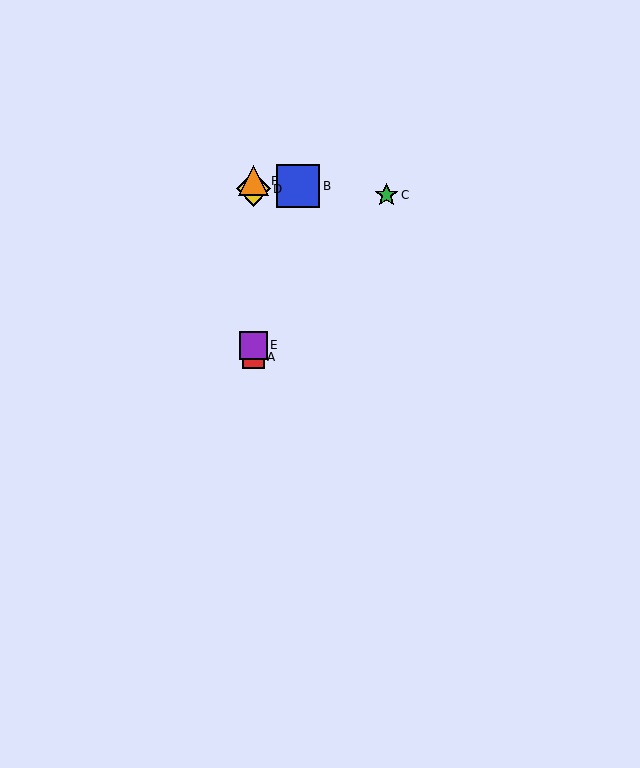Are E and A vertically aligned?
Yes, both are at x≈253.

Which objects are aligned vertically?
Objects A, D, E, F are aligned vertically.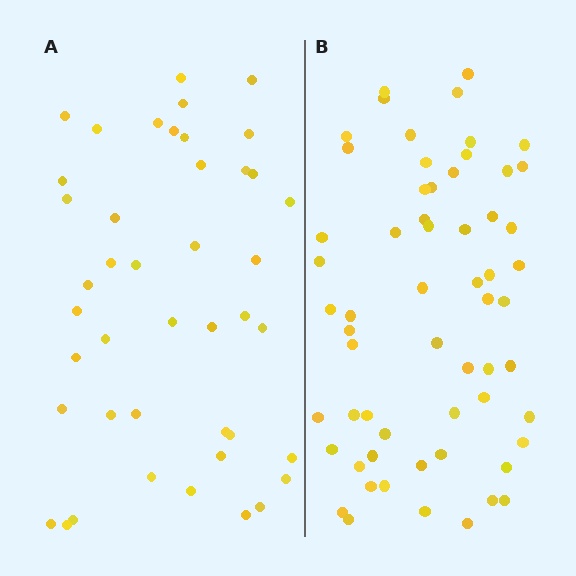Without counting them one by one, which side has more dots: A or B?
Region B (the right region) has more dots.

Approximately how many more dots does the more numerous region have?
Region B has approximately 15 more dots than region A.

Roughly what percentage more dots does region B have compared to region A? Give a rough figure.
About 40% more.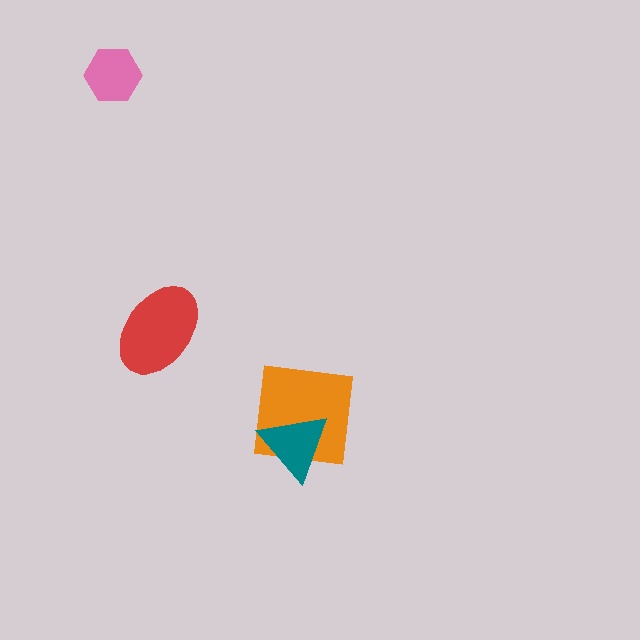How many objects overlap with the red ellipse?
0 objects overlap with the red ellipse.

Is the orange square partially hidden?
Yes, it is partially covered by another shape.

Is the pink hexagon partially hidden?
No, no other shape covers it.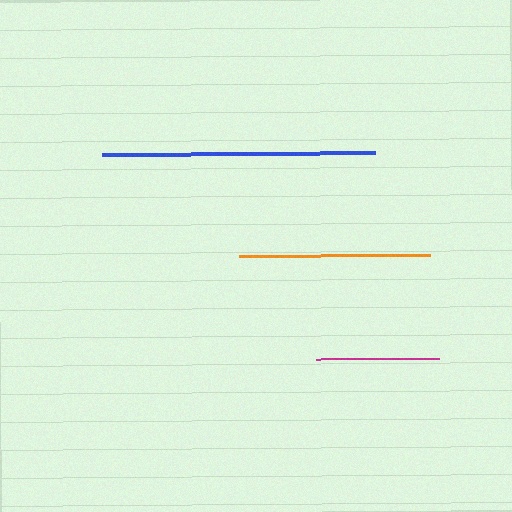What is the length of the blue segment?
The blue segment is approximately 273 pixels long.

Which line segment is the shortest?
The magenta line is the shortest at approximately 123 pixels.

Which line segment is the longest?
The blue line is the longest at approximately 273 pixels.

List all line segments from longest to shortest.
From longest to shortest: blue, orange, magenta.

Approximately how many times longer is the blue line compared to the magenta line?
The blue line is approximately 2.2 times the length of the magenta line.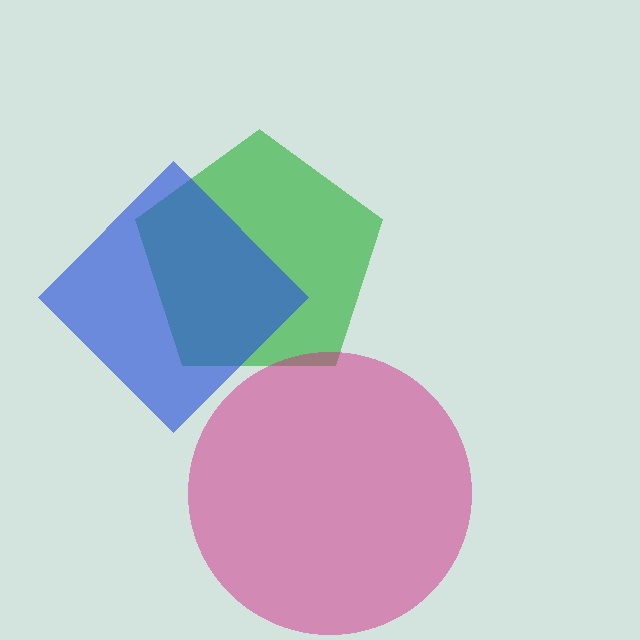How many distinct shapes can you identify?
There are 3 distinct shapes: a green pentagon, a blue diamond, a magenta circle.